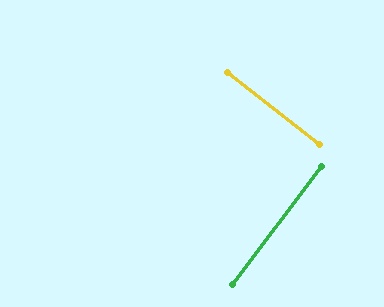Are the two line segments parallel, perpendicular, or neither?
Perpendicular — they meet at approximately 89°.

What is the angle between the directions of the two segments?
Approximately 89 degrees.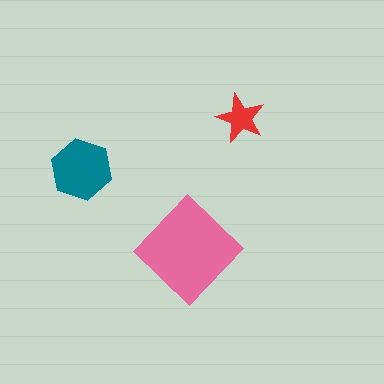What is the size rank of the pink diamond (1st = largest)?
1st.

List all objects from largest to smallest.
The pink diamond, the teal hexagon, the red star.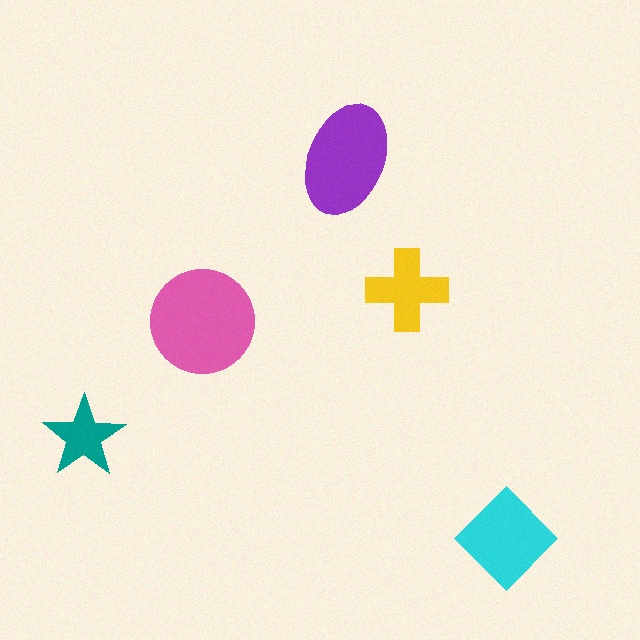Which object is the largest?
The pink circle.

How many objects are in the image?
There are 5 objects in the image.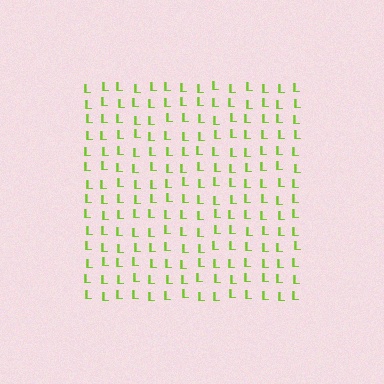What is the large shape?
The large shape is a square.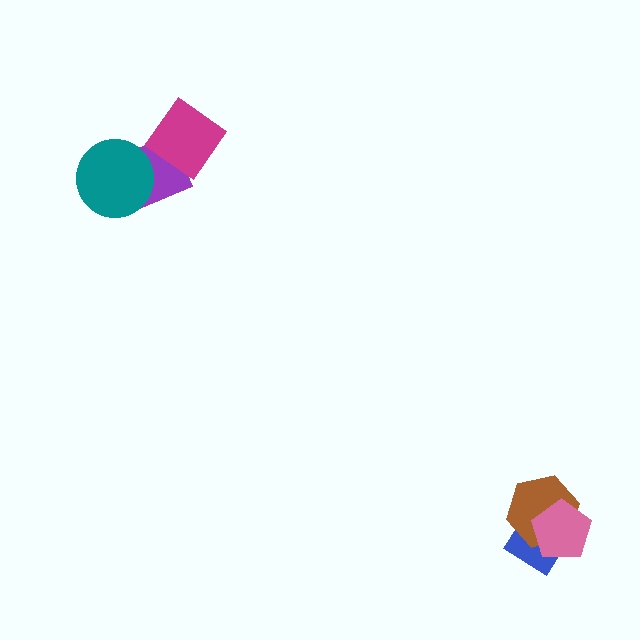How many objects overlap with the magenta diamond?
1 object overlaps with the magenta diamond.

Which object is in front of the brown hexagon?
The pink pentagon is in front of the brown hexagon.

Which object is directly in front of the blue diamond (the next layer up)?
The brown hexagon is directly in front of the blue diamond.